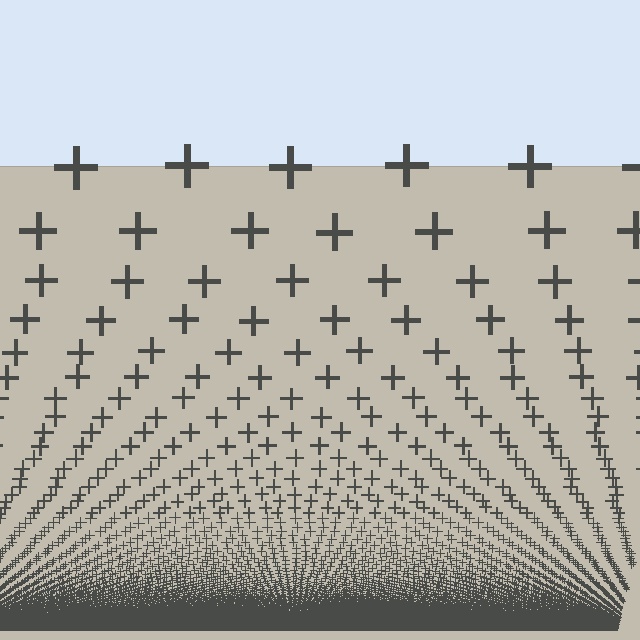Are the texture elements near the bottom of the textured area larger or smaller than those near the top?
Smaller. The gradient is inverted — elements near the bottom are smaller and denser.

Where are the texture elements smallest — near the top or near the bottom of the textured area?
Near the bottom.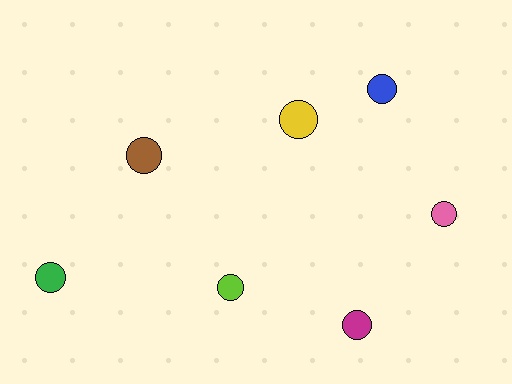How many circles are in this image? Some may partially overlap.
There are 7 circles.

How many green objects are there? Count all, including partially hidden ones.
There is 1 green object.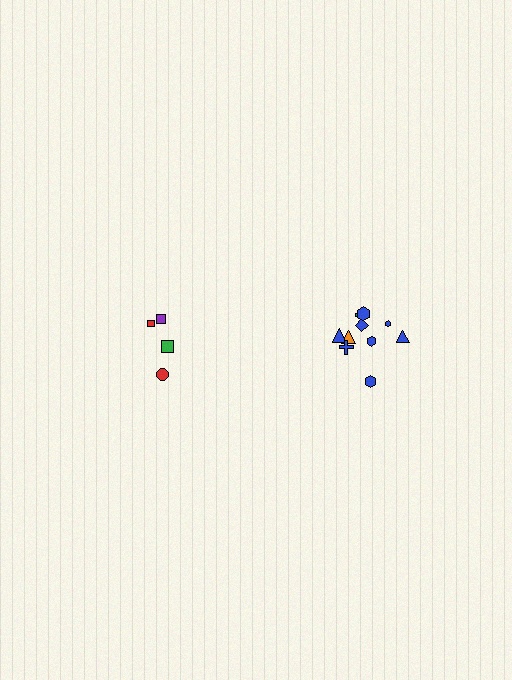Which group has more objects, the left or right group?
The right group.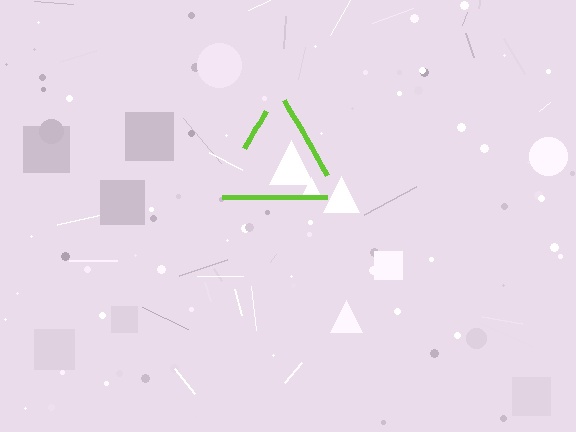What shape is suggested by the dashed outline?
The dashed outline suggests a triangle.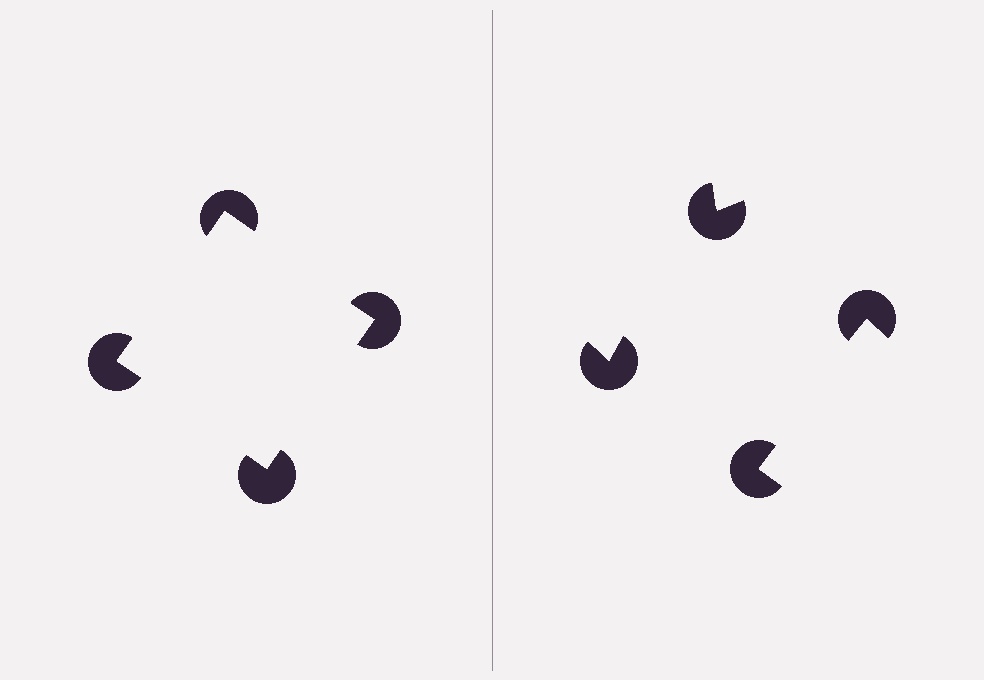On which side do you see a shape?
An illusory square appears on the left side. On the right side the wedge cuts are rotated, so no coherent shape forms.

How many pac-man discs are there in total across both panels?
8 — 4 on each side.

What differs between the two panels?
The pac-man discs are positioned identically on both sides; only the wedge orientations differ. On the left they align to a square; on the right they are misaligned.